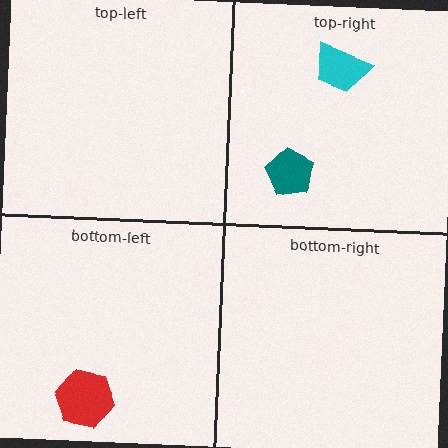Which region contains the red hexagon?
The bottom-left region.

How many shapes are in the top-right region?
2.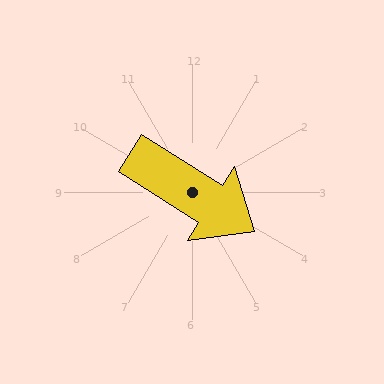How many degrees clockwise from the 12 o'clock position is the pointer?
Approximately 122 degrees.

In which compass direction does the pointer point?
Southeast.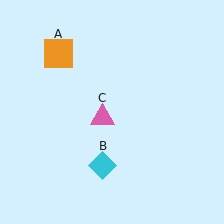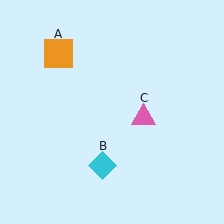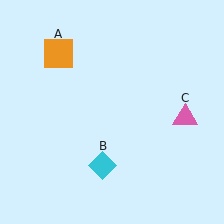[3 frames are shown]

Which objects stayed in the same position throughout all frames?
Orange square (object A) and cyan diamond (object B) remained stationary.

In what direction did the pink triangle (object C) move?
The pink triangle (object C) moved right.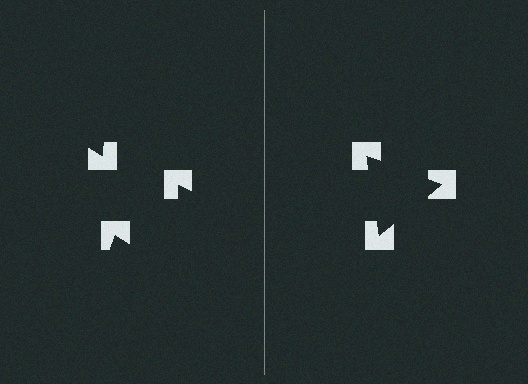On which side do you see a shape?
An illusory triangle appears on the right side. On the left side the wedge cuts are rotated, so no coherent shape forms.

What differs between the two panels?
The notched squares are positioned identically on both sides; only the wedge orientations differ. On the right they align to a triangle; on the left they are misaligned.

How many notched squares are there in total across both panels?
6 — 3 on each side.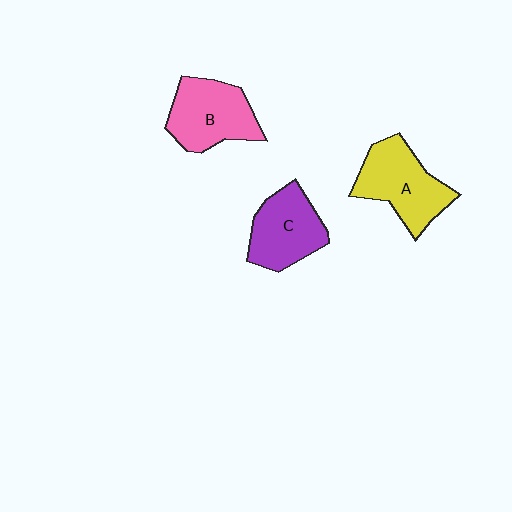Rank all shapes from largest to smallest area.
From largest to smallest: A (yellow), B (pink), C (purple).